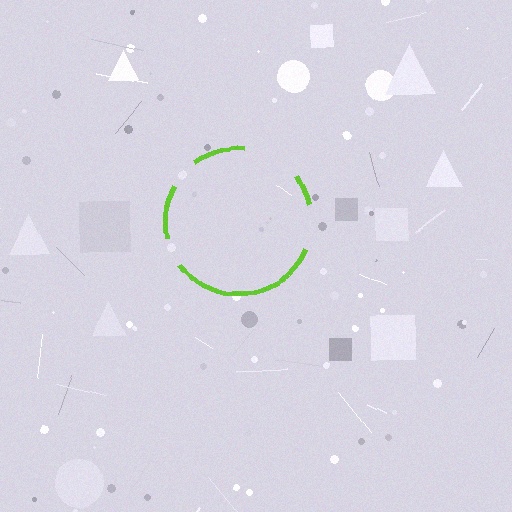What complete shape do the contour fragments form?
The contour fragments form a circle.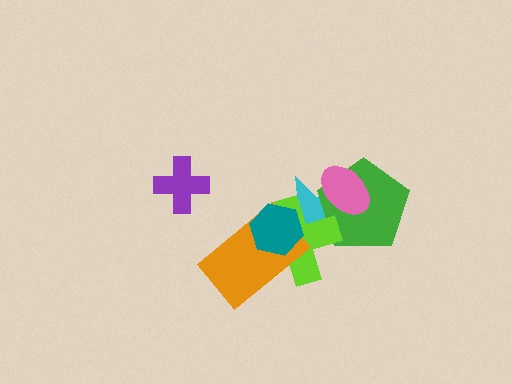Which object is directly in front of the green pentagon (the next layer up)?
The lime cross is directly in front of the green pentagon.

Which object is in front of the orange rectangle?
The teal hexagon is in front of the orange rectangle.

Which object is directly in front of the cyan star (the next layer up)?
The green pentagon is directly in front of the cyan star.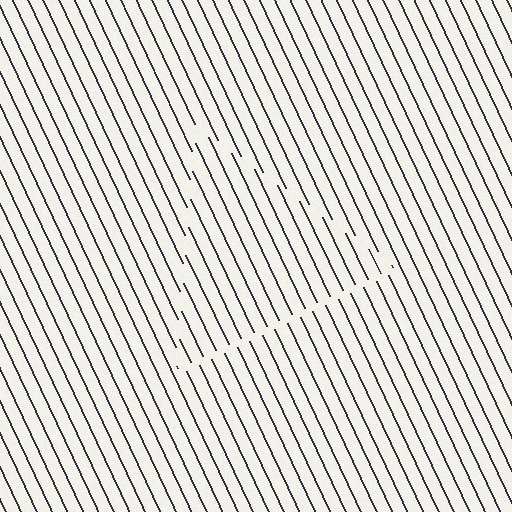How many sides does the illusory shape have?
3 sides — the line-ends trace a triangle.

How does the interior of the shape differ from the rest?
The interior of the shape contains the same grating, shifted by half a period — the contour is defined by the phase discontinuity where line-ends from the inner and outer gratings abut.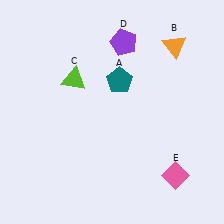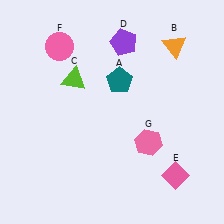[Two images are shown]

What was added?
A pink circle (F), a pink hexagon (G) were added in Image 2.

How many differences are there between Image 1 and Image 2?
There are 2 differences between the two images.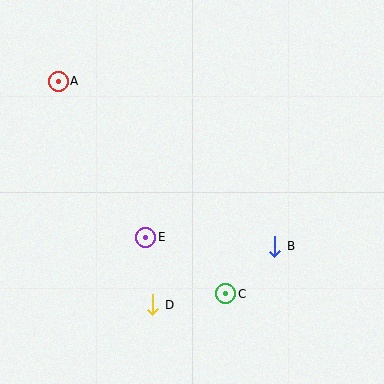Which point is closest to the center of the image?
Point E at (146, 237) is closest to the center.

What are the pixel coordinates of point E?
Point E is at (146, 237).